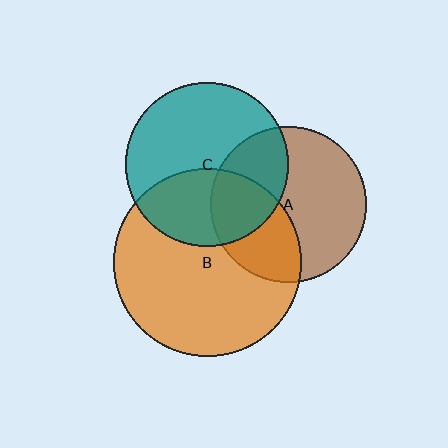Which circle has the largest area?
Circle B (orange).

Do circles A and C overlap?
Yes.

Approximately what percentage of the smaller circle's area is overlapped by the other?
Approximately 35%.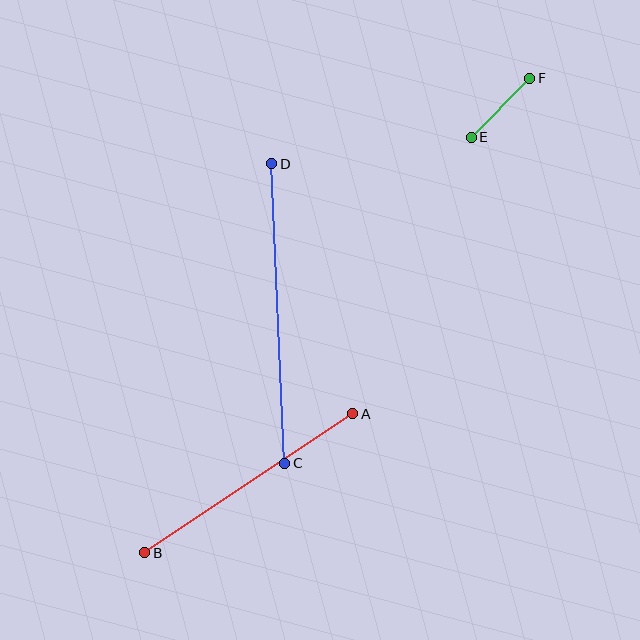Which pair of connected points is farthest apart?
Points C and D are farthest apart.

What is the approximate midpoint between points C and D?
The midpoint is at approximately (278, 314) pixels.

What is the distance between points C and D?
The distance is approximately 300 pixels.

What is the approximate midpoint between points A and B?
The midpoint is at approximately (249, 483) pixels.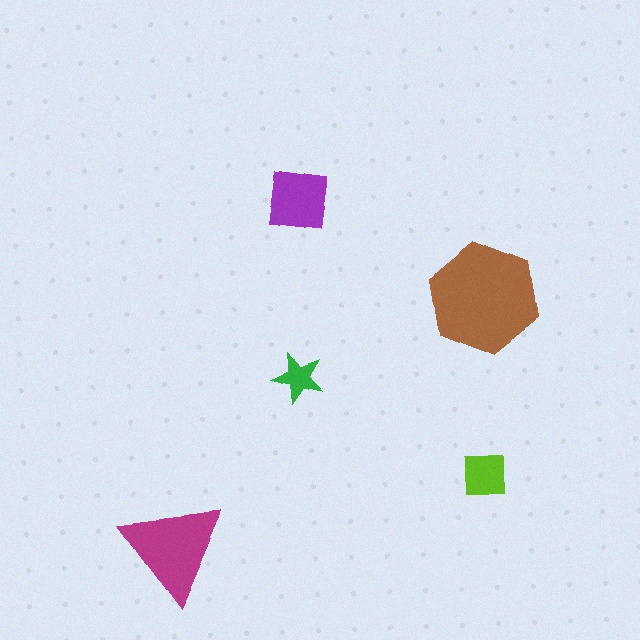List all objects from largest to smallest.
The brown hexagon, the magenta triangle, the purple square, the lime square, the green star.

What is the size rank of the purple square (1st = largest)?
3rd.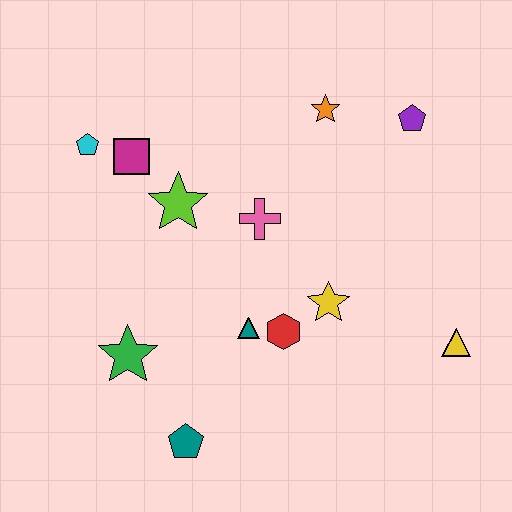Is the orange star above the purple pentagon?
Yes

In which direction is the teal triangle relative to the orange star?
The teal triangle is below the orange star.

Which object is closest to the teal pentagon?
The green star is closest to the teal pentagon.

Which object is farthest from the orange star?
The teal pentagon is farthest from the orange star.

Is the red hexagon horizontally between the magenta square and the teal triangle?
No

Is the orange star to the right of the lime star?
Yes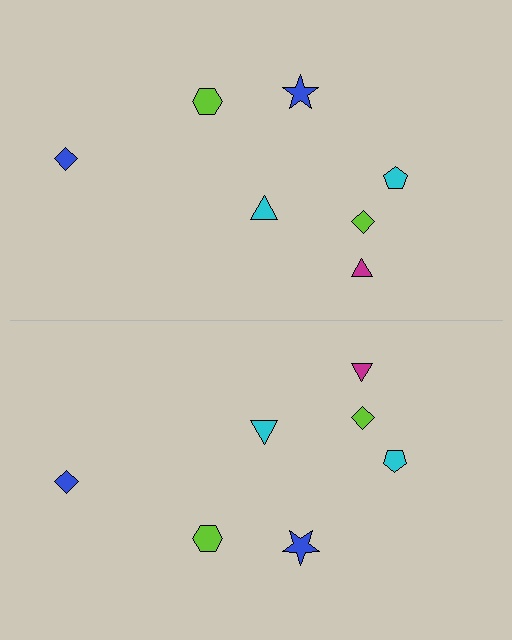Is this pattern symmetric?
Yes, this pattern has bilateral (reflection) symmetry.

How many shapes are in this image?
There are 14 shapes in this image.